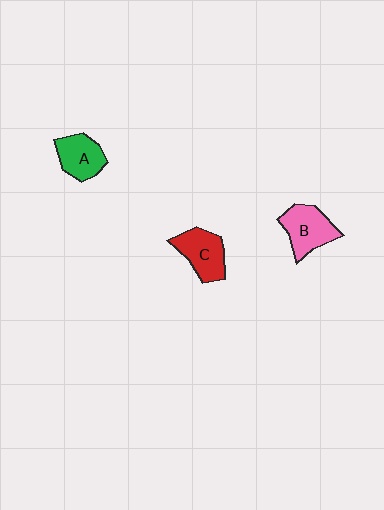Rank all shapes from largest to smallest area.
From largest to smallest: B (pink), C (red), A (green).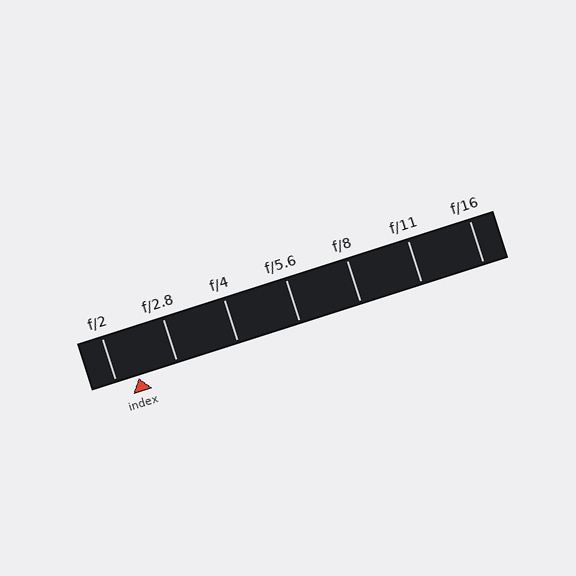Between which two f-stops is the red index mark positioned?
The index mark is between f/2 and f/2.8.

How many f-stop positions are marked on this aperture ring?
There are 7 f-stop positions marked.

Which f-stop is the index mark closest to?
The index mark is closest to f/2.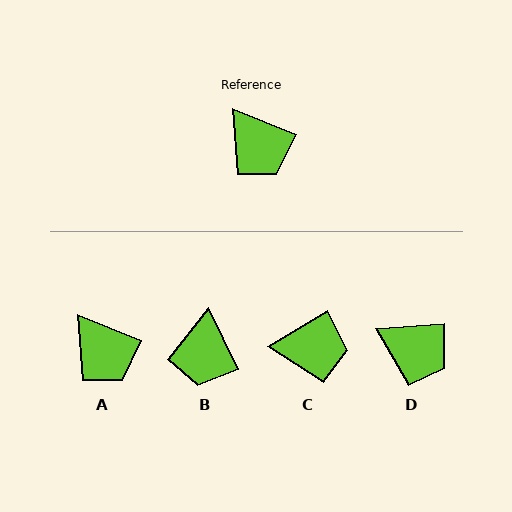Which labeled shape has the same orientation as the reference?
A.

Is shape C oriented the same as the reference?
No, it is off by about 53 degrees.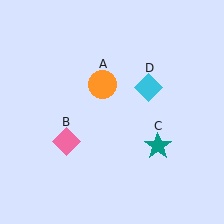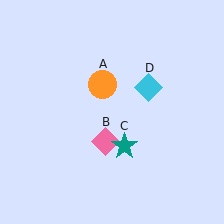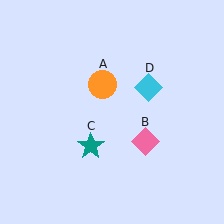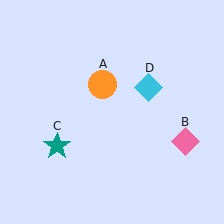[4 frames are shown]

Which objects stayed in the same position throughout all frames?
Orange circle (object A) and cyan diamond (object D) remained stationary.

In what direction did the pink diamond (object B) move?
The pink diamond (object B) moved right.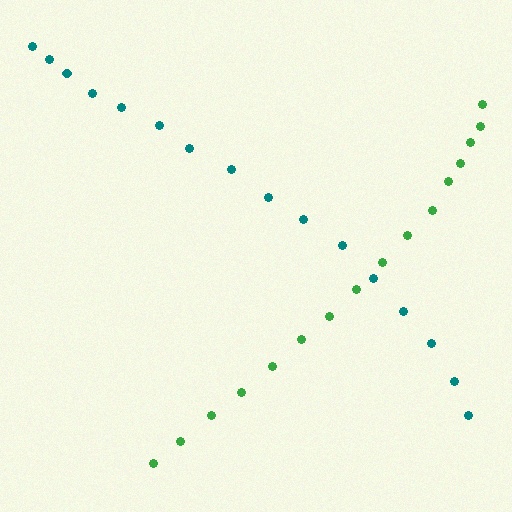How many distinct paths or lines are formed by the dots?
There are 2 distinct paths.